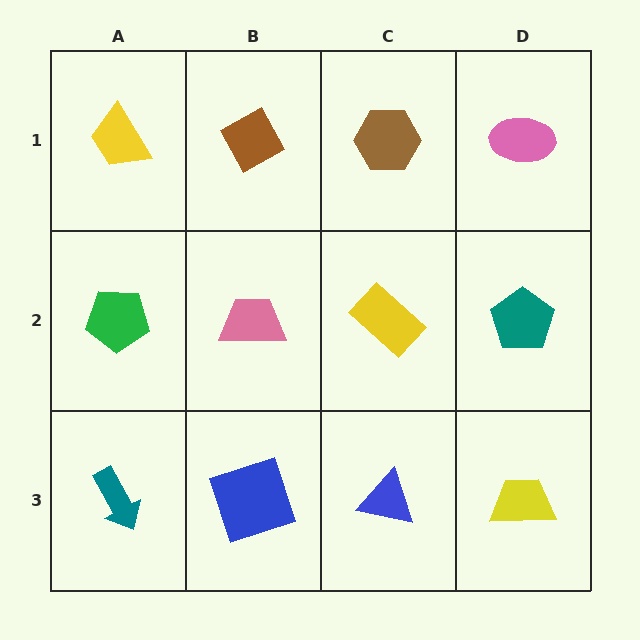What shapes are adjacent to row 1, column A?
A green pentagon (row 2, column A), a brown diamond (row 1, column B).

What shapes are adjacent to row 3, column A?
A green pentagon (row 2, column A), a blue square (row 3, column B).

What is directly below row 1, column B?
A pink trapezoid.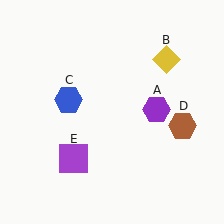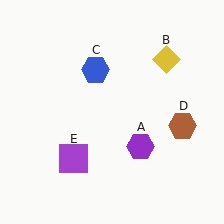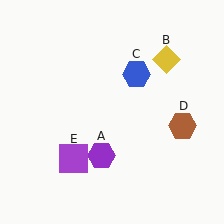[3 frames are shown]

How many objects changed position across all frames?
2 objects changed position: purple hexagon (object A), blue hexagon (object C).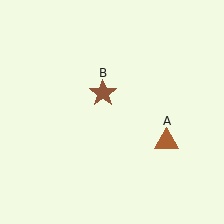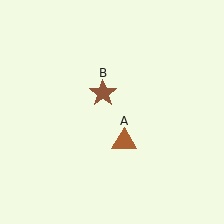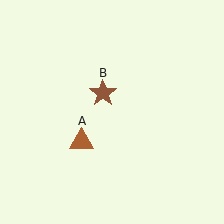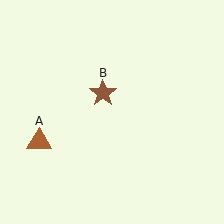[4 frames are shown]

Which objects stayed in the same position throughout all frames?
Brown star (object B) remained stationary.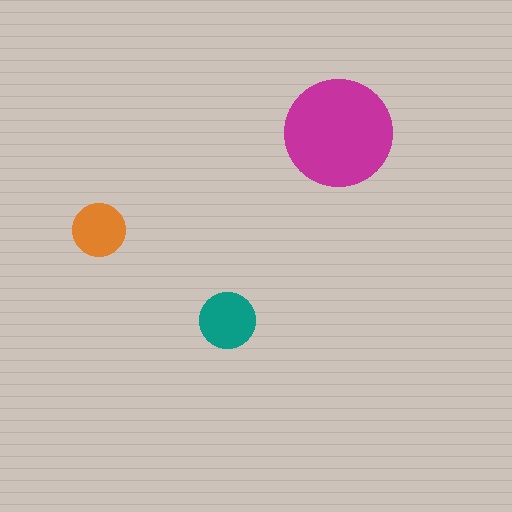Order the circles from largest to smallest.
the magenta one, the teal one, the orange one.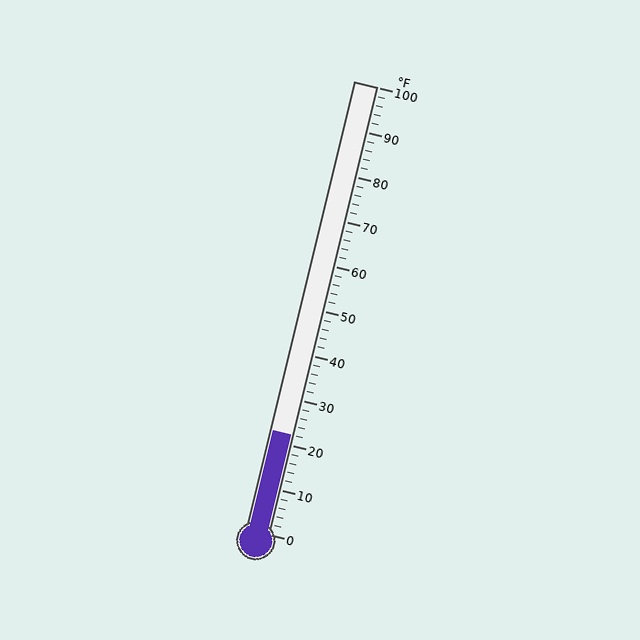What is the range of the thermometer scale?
The thermometer scale ranges from 0°F to 100°F.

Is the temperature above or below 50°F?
The temperature is below 50°F.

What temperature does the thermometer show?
The thermometer shows approximately 22°F.